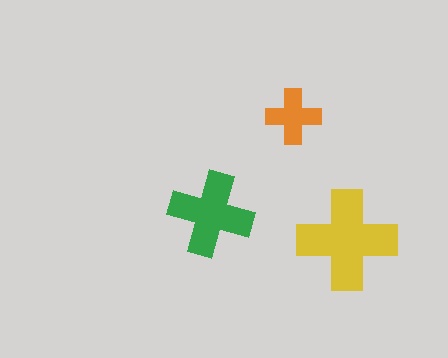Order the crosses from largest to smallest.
the yellow one, the green one, the orange one.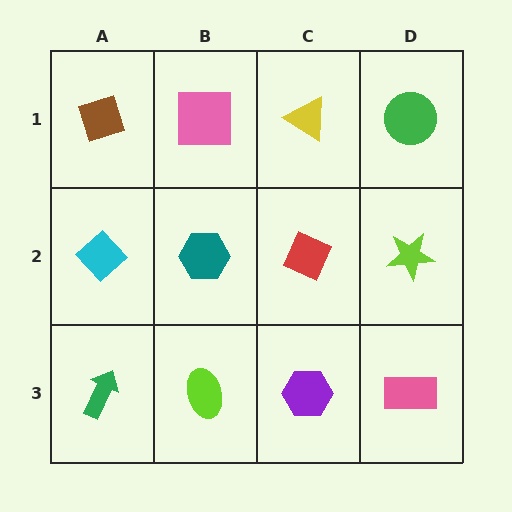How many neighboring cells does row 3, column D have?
2.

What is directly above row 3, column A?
A cyan diamond.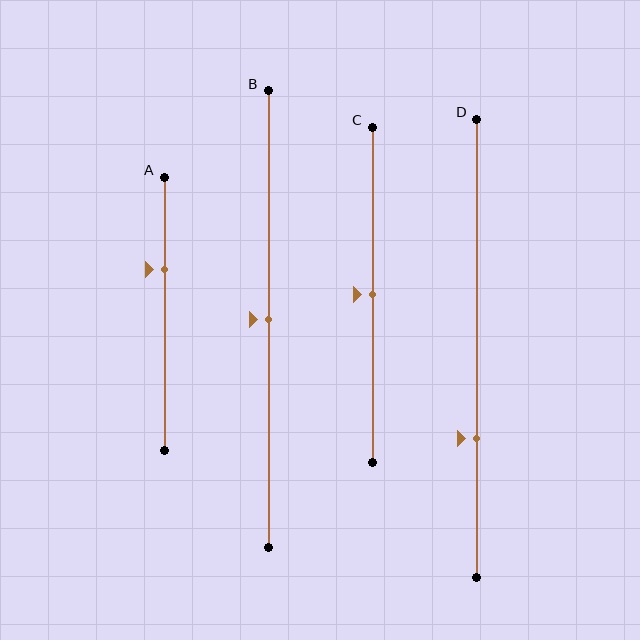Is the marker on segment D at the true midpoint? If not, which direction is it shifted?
No, the marker on segment D is shifted downward by about 20% of the segment length.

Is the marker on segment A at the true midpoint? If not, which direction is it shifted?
No, the marker on segment A is shifted upward by about 16% of the segment length.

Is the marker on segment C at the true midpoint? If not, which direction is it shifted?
Yes, the marker on segment C is at the true midpoint.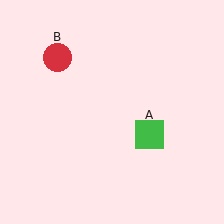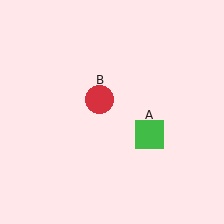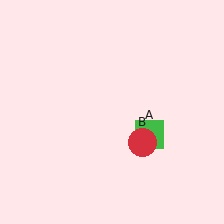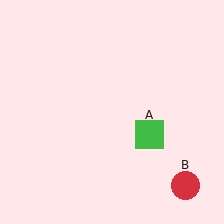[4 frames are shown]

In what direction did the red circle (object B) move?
The red circle (object B) moved down and to the right.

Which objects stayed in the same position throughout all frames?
Green square (object A) remained stationary.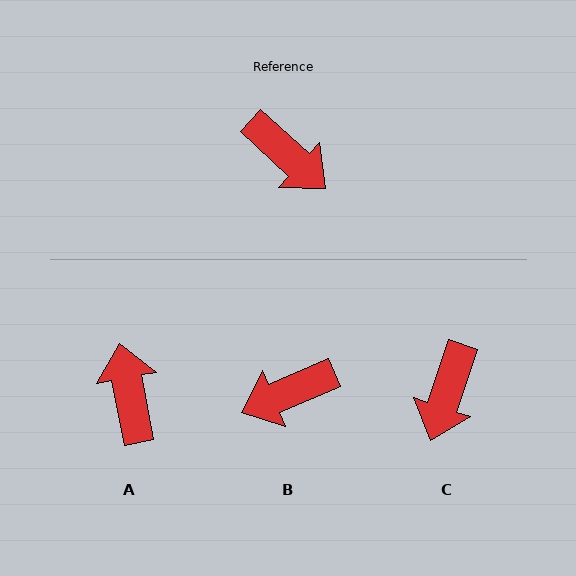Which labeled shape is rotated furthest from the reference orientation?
A, about 143 degrees away.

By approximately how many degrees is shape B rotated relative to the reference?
Approximately 114 degrees clockwise.